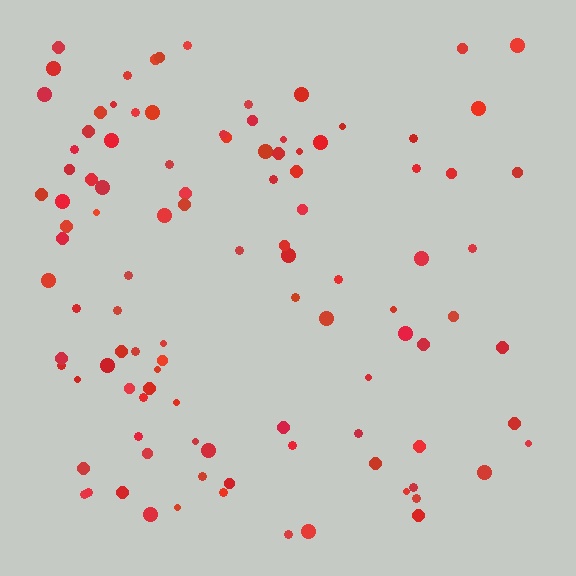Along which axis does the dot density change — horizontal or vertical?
Horizontal.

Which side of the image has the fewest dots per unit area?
The right.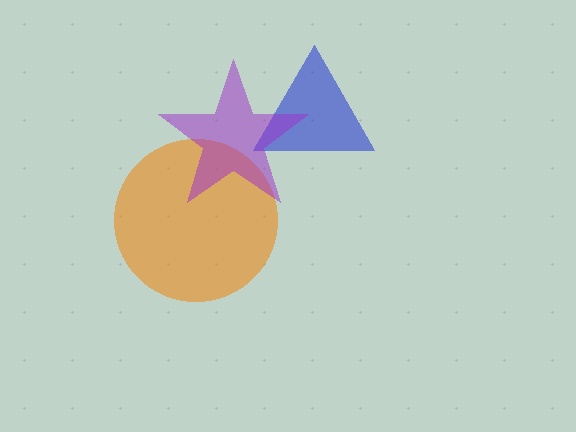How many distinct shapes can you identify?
There are 3 distinct shapes: an orange circle, a blue triangle, a purple star.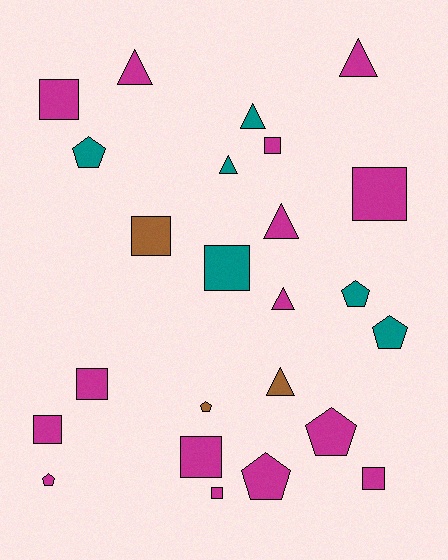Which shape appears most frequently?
Square, with 10 objects.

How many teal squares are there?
There is 1 teal square.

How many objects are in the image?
There are 24 objects.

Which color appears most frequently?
Magenta, with 15 objects.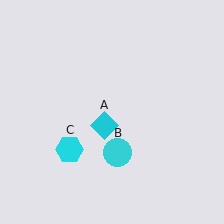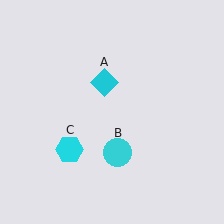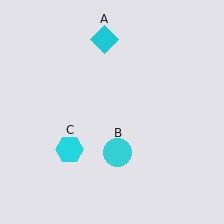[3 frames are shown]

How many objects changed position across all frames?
1 object changed position: cyan diamond (object A).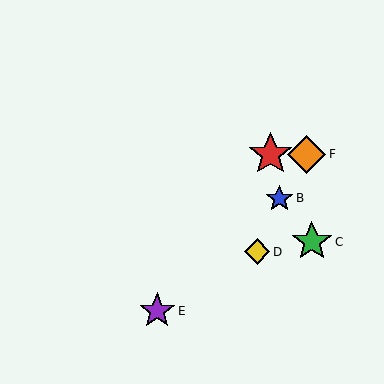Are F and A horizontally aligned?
Yes, both are at y≈154.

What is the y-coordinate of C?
Object C is at y≈242.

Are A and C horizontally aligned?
No, A is at y≈154 and C is at y≈242.